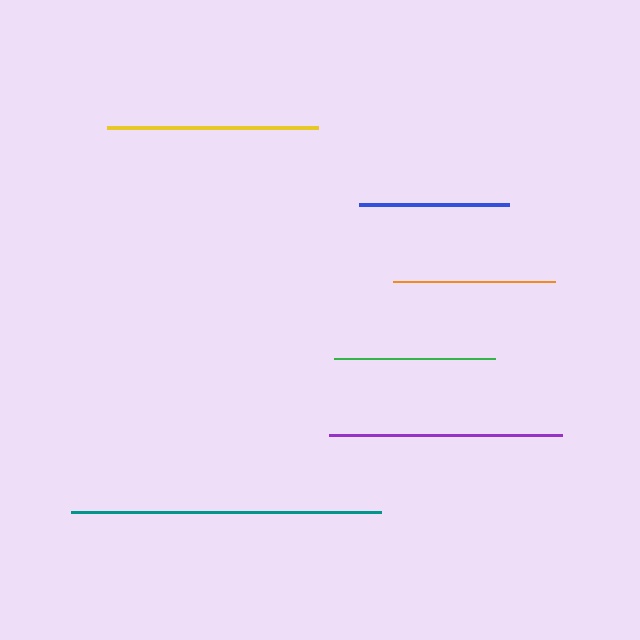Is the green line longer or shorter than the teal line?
The teal line is longer than the green line.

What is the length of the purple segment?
The purple segment is approximately 232 pixels long.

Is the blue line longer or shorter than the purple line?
The purple line is longer than the blue line.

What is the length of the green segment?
The green segment is approximately 161 pixels long.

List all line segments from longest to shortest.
From longest to shortest: teal, purple, yellow, orange, green, blue.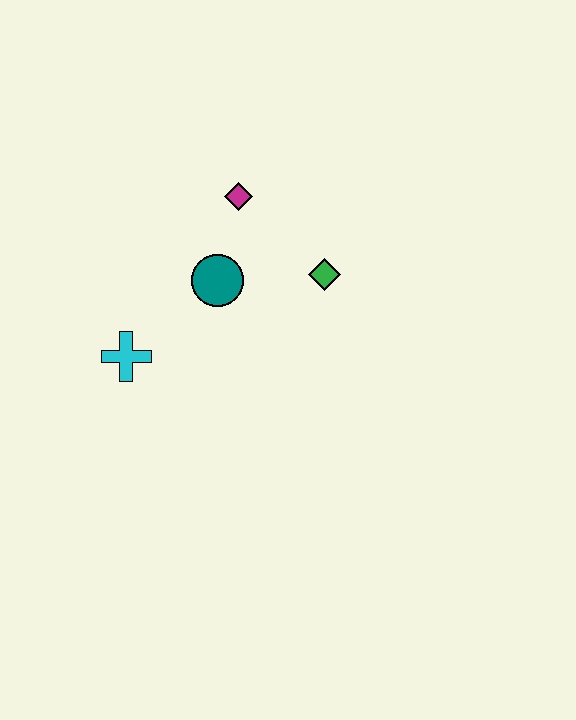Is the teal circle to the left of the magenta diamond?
Yes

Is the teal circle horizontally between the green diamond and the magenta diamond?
No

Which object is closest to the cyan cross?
The teal circle is closest to the cyan cross.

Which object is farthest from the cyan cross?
The green diamond is farthest from the cyan cross.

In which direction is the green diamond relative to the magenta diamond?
The green diamond is to the right of the magenta diamond.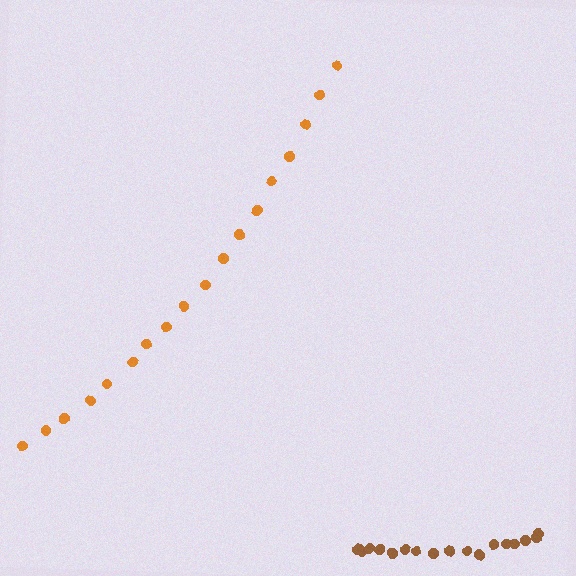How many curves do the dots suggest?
There are 2 distinct paths.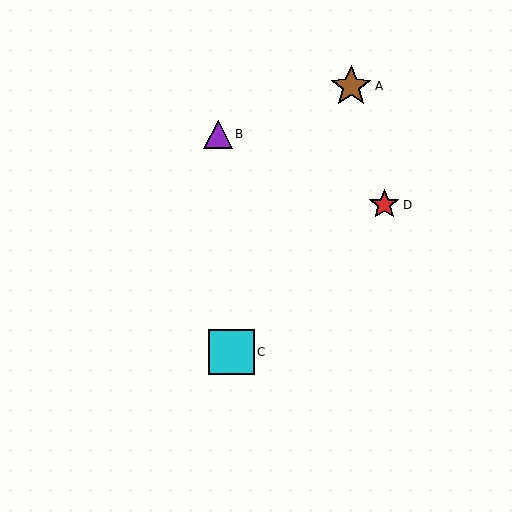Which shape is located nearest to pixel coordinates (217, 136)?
The purple triangle (labeled B) at (218, 134) is nearest to that location.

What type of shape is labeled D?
Shape D is a red star.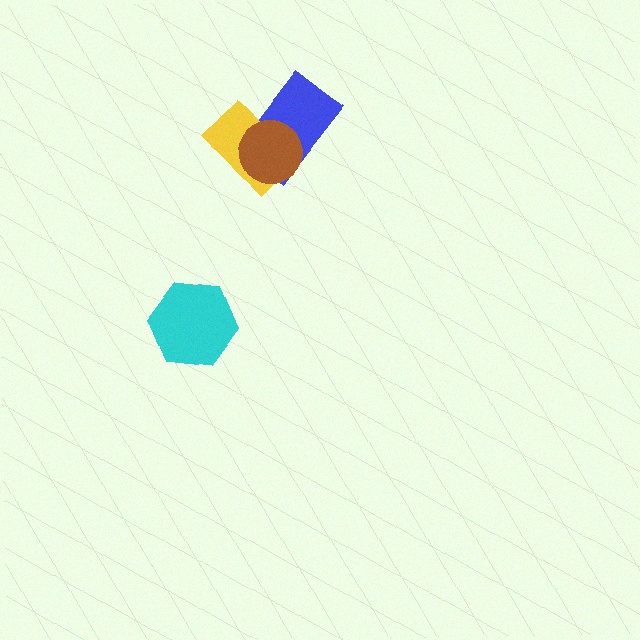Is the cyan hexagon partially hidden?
No, no other shape covers it.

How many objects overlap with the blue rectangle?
2 objects overlap with the blue rectangle.